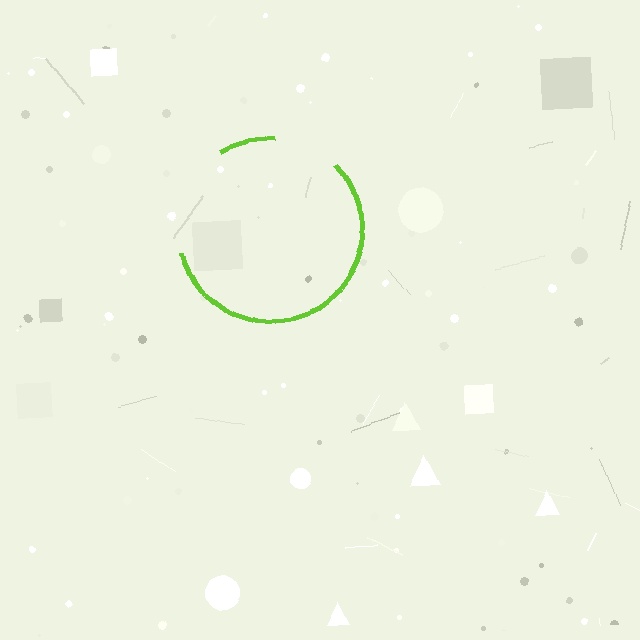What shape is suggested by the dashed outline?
The dashed outline suggests a circle.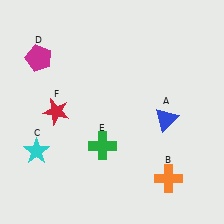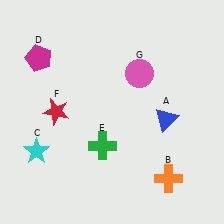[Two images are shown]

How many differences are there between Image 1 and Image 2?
There is 1 difference between the two images.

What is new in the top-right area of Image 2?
A pink circle (G) was added in the top-right area of Image 2.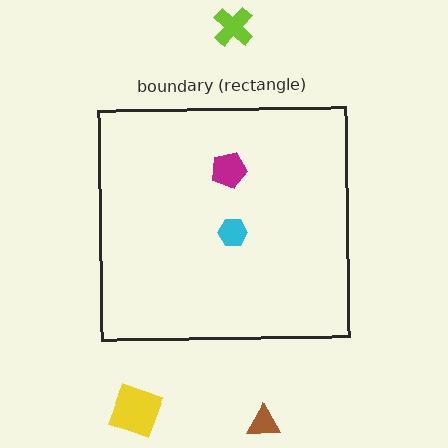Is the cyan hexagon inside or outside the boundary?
Inside.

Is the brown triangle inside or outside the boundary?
Outside.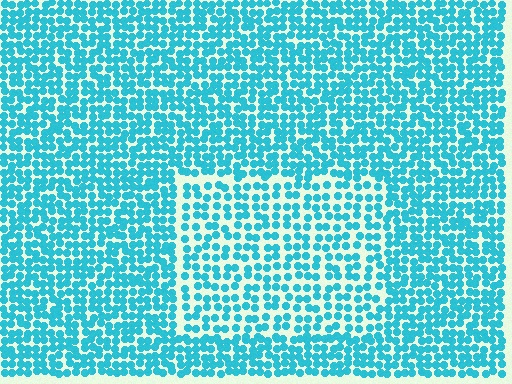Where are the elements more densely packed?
The elements are more densely packed outside the rectangle boundary.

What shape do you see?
I see a rectangle.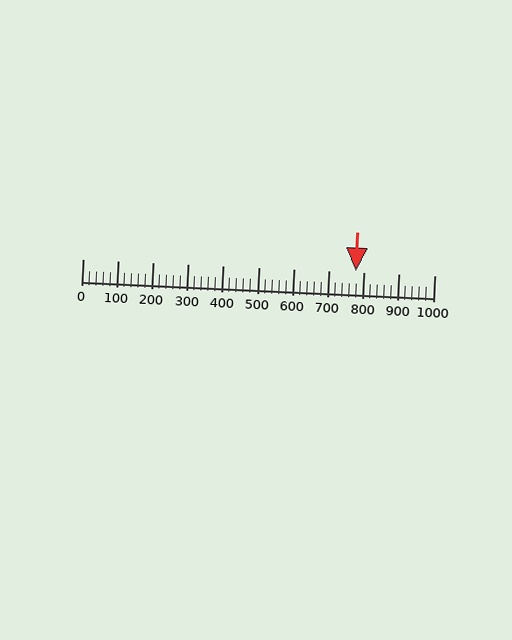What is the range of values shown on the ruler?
The ruler shows values from 0 to 1000.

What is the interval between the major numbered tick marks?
The major tick marks are spaced 100 units apart.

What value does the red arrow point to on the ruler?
The red arrow points to approximately 777.